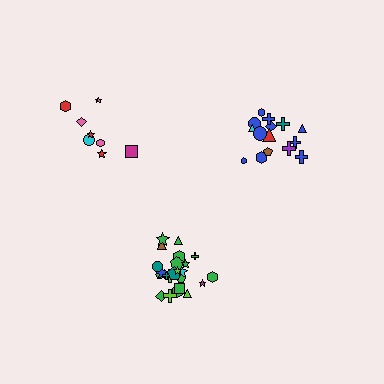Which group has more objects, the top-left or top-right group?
The top-right group.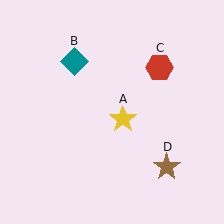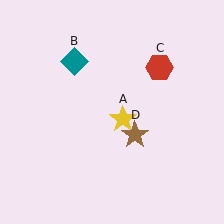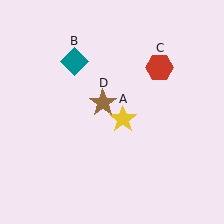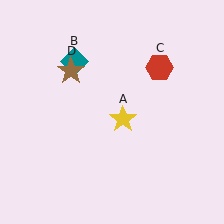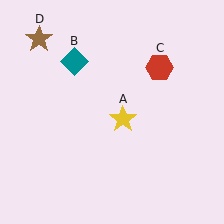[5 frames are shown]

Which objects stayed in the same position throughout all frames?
Yellow star (object A) and teal diamond (object B) and red hexagon (object C) remained stationary.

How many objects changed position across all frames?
1 object changed position: brown star (object D).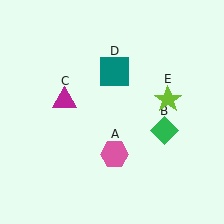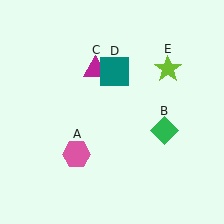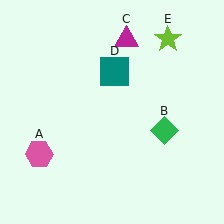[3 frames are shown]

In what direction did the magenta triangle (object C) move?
The magenta triangle (object C) moved up and to the right.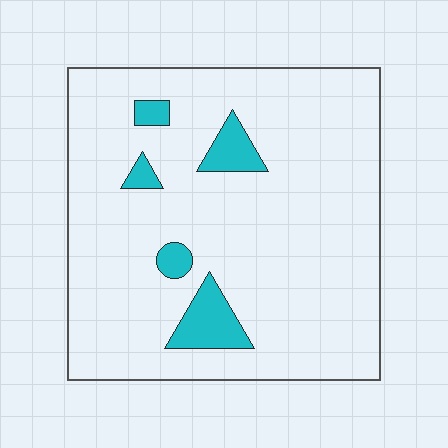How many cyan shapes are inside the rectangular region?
5.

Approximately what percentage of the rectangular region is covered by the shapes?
Approximately 10%.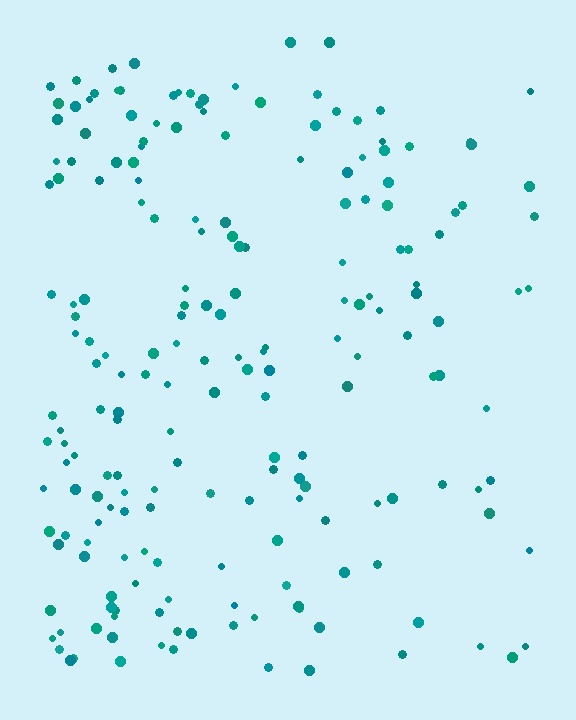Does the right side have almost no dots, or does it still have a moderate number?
Still a moderate number, just noticeably fewer than the left.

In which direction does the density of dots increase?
From right to left, with the left side densest.